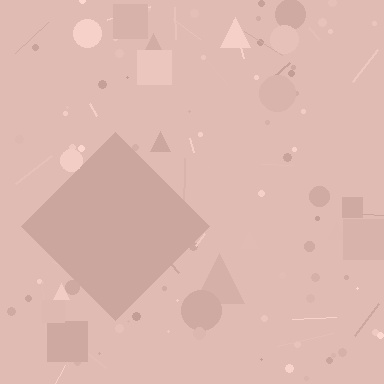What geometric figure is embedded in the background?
A diamond is embedded in the background.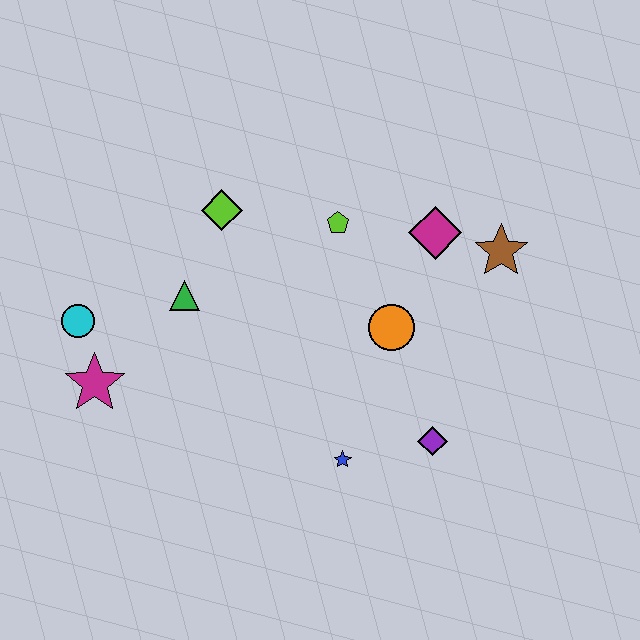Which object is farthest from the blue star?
The cyan circle is farthest from the blue star.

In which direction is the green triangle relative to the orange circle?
The green triangle is to the left of the orange circle.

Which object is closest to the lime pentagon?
The magenta diamond is closest to the lime pentagon.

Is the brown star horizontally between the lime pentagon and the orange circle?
No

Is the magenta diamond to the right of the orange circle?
Yes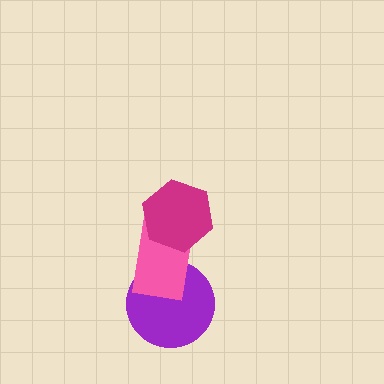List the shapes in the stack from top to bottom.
From top to bottom: the magenta hexagon, the pink rectangle, the purple circle.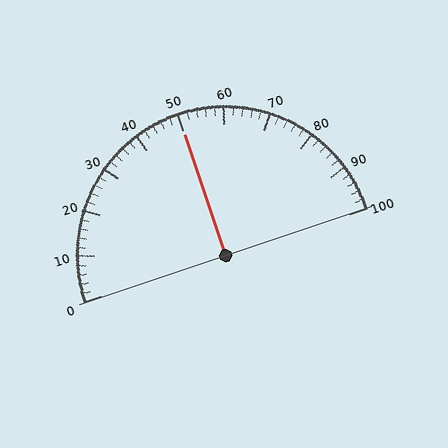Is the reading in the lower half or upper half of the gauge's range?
The reading is in the upper half of the range (0 to 100).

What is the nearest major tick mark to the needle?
The nearest major tick mark is 50.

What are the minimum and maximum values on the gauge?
The gauge ranges from 0 to 100.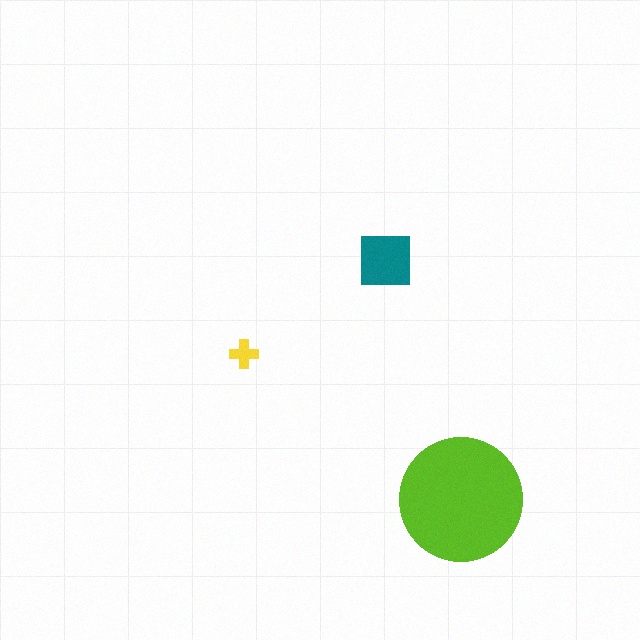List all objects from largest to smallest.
The lime circle, the teal square, the yellow cross.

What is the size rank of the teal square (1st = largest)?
2nd.